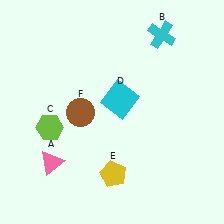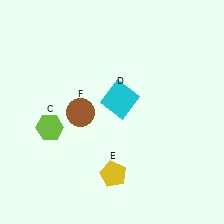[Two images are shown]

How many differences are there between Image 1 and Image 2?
There are 2 differences between the two images.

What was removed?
The cyan cross (B), the pink triangle (A) were removed in Image 2.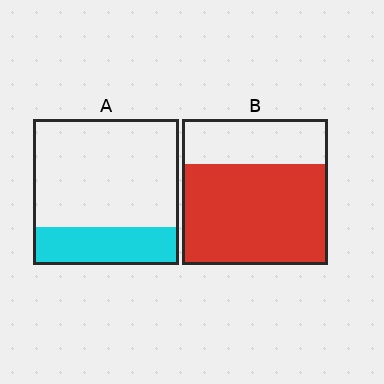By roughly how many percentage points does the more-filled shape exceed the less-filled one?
By roughly 45 percentage points (B over A).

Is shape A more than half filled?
No.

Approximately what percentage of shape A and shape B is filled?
A is approximately 25% and B is approximately 70%.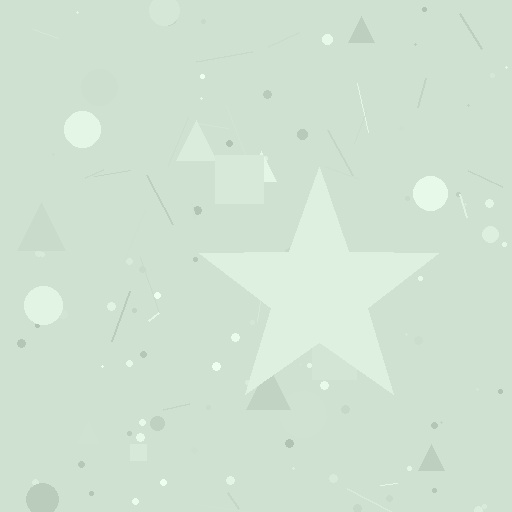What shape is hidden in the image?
A star is hidden in the image.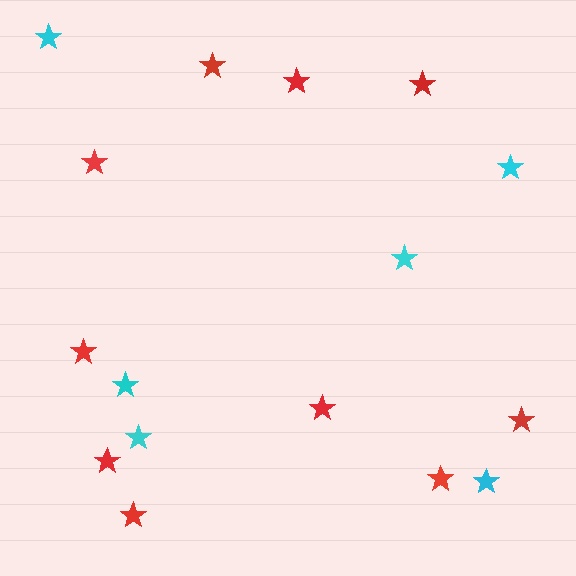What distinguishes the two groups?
There are 2 groups: one group of red stars (10) and one group of cyan stars (6).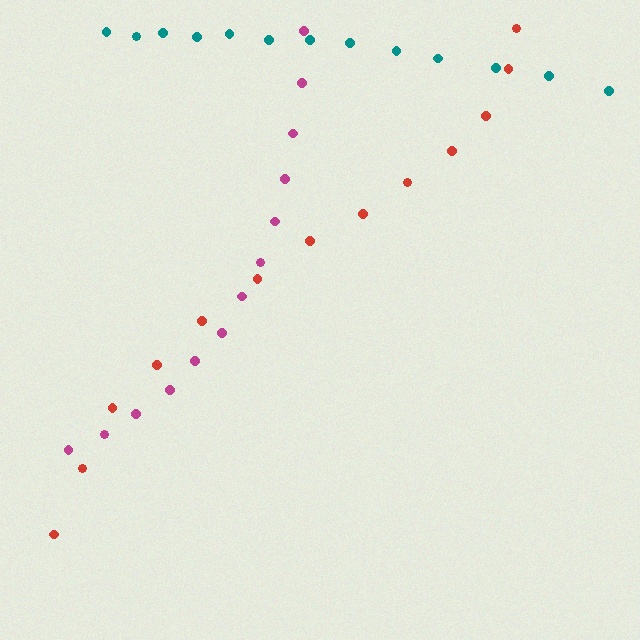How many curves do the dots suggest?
There are 3 distinct paths.